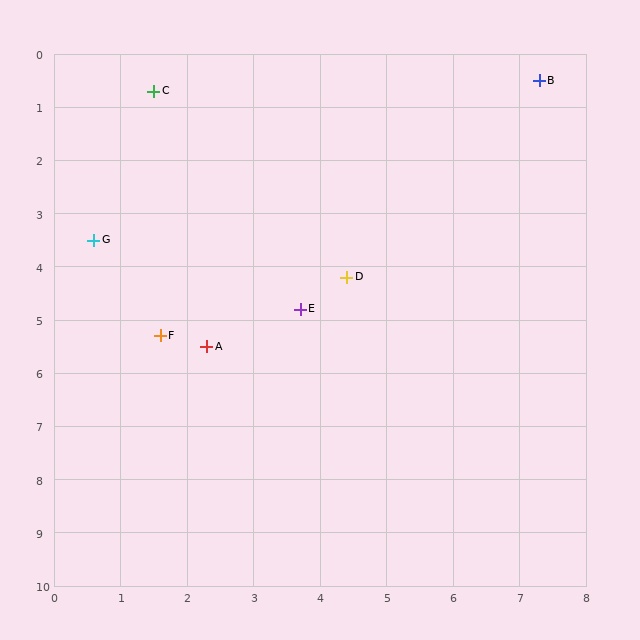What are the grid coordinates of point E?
Point E is at approximately (3.7, 4.8).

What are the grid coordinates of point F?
Point F is at approximately (1.6, 5.3).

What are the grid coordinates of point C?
Point C is at approximately (1.5, 0.7).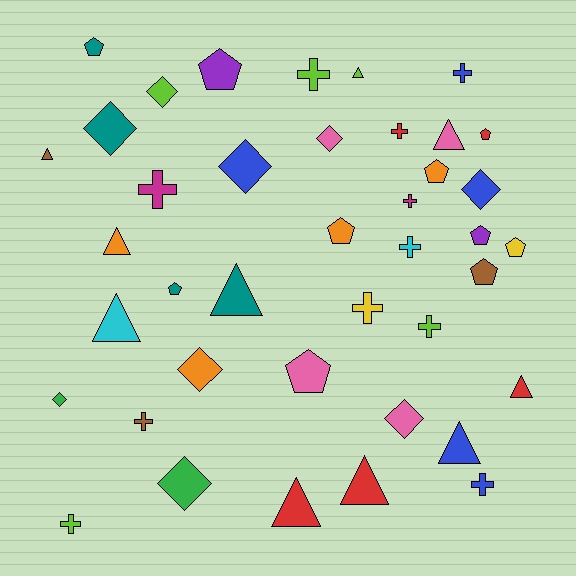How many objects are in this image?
There are 40 objects.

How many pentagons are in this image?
There are 10 pentagons.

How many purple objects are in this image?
There are 2 purple objects.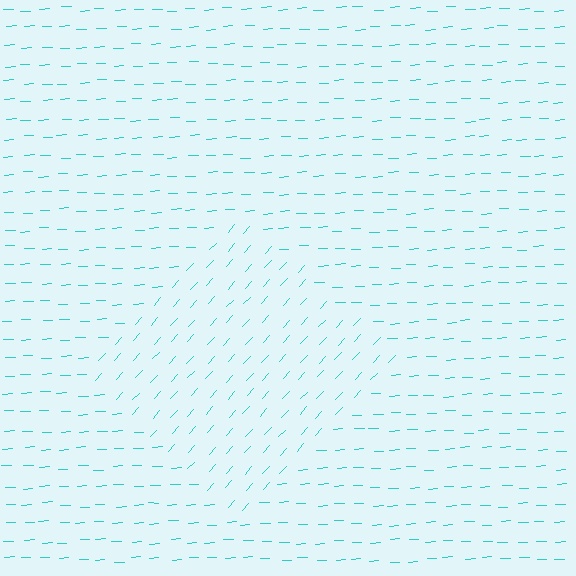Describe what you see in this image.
The image is filled with small cyan line segments. A diamond region in the image has lines oriented differently from the surrounding lines, creating a visible texture boundary.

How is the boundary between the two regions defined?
The boundary is defined purely by a change in line orientation (approximately 45 degrees difference). All lines are the same color and thickness.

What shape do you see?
I see a diamond.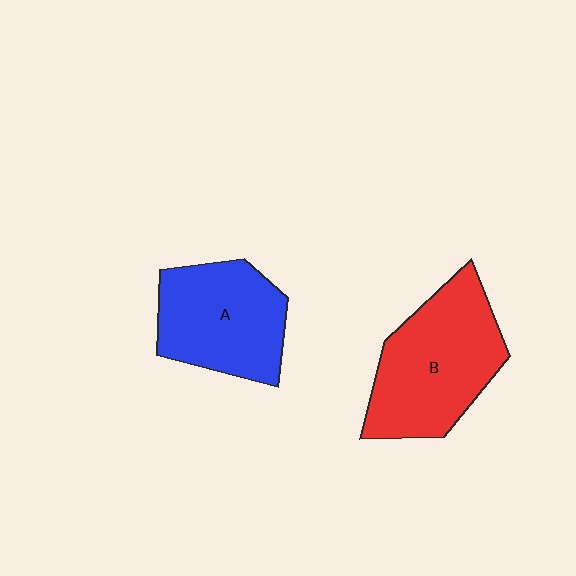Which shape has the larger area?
Shape B (red).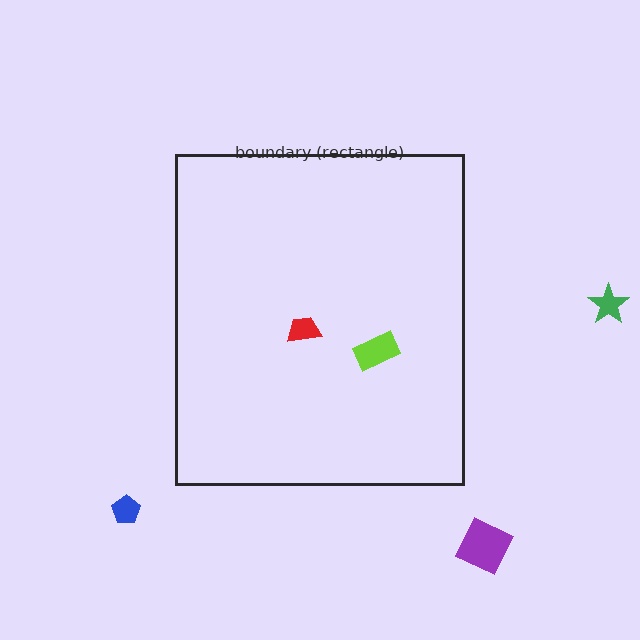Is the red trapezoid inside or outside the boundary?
Inside.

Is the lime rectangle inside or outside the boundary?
Inside.